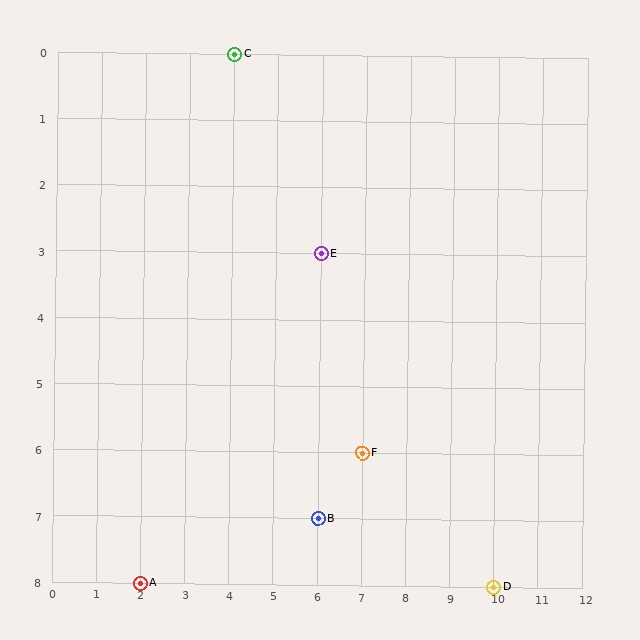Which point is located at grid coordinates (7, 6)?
Point F is at (7, 6).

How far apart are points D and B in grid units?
Points D and B are 4 columns and 1 row apart (about 4.1 grid units diagonally).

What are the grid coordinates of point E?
Point E is at grid coordinates (6, 3).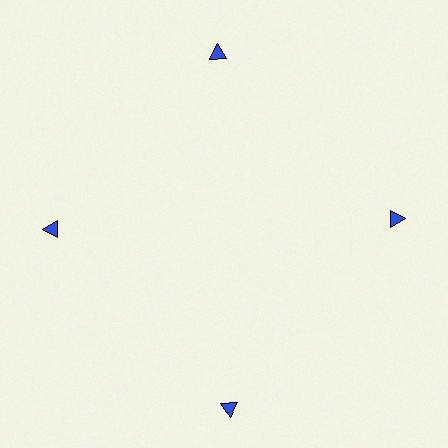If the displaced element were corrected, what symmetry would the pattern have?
It would have 4-fold rotational symmetry — the pattern would map onto itself every 90 degrees.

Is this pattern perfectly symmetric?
No. The 4 blue triangles are arranged in a ring, but one element near the 6 o'clock position is pushed outward from the center, breaking the 4-fold rotational symmetry.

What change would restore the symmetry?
The symmetry would be restored by moving it inward, back onto the ring so that all 4 triangles sit at equal angles and equal distance from the center.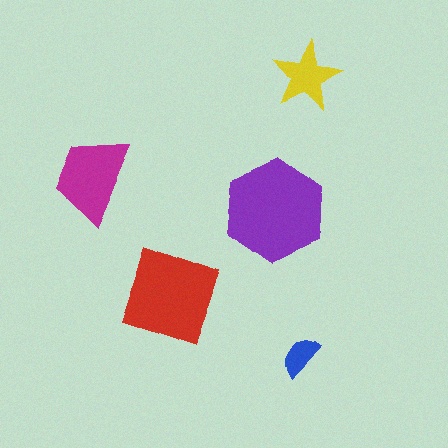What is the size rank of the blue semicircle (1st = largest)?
5th.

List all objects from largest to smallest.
The purple hexagon, the red square, the magenta trapezoid, the yellow star, the blue semicircle.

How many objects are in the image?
There are 5 objects in the image.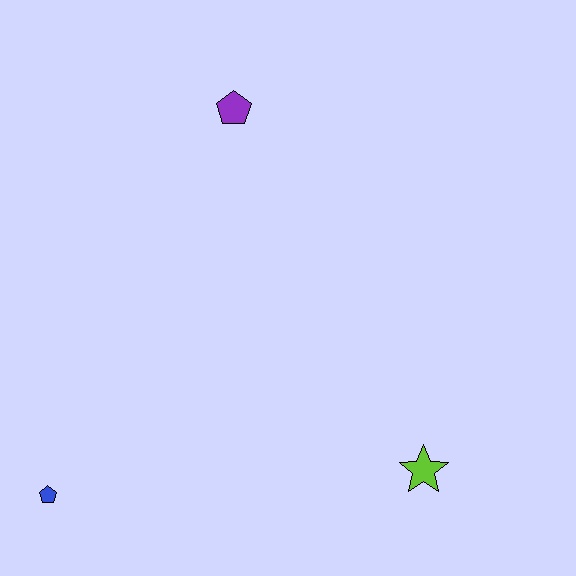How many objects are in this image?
There are 3 objects.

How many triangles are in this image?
There are no triangles.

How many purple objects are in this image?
There is 1 purple object.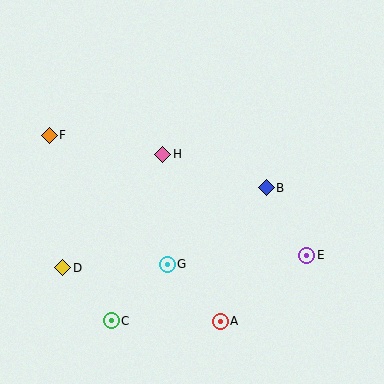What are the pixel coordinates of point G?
Point G is at (167, 264).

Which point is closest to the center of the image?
Point H at (163, 154) is closest to the center.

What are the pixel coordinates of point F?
Point F is at (49, 135).